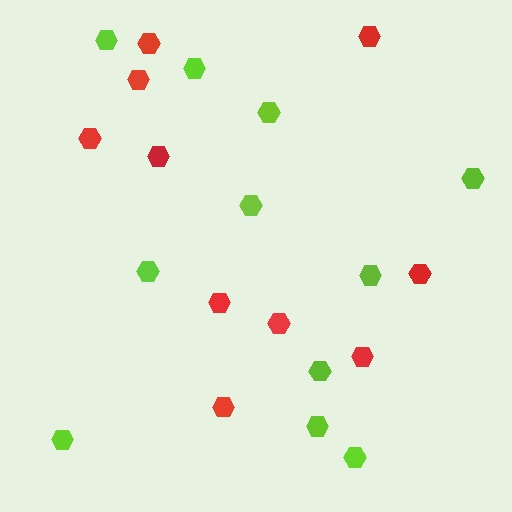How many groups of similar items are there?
There are 2 groups: one group of red hexagons (10) and one group of lime hexagons (11).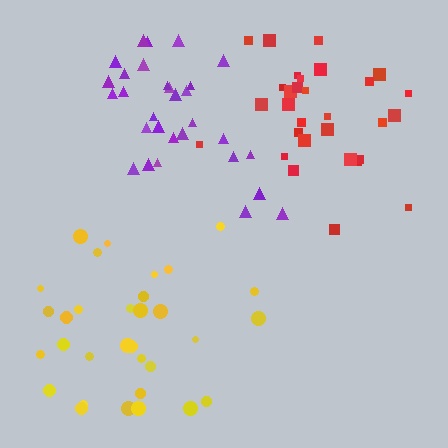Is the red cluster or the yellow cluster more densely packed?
Yellow.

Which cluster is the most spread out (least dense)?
Red.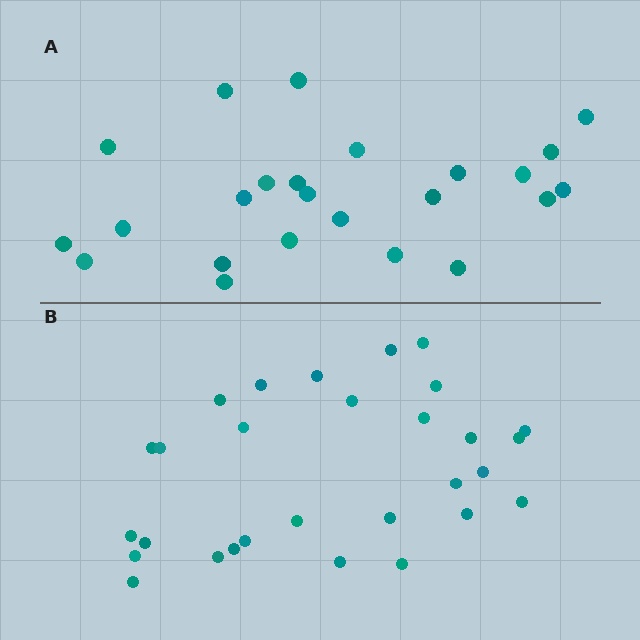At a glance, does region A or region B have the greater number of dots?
Region B (the bottom region) has more dots.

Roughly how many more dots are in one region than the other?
Region B has about 5 more dots than region A.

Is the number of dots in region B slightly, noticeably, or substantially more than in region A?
Region B has only slightly more — the two regions are fairly close. The ratio is roughly 1.2 to 1.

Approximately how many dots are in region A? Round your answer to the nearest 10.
About 20 dots. (The exact count is 24, which rounds to 20.)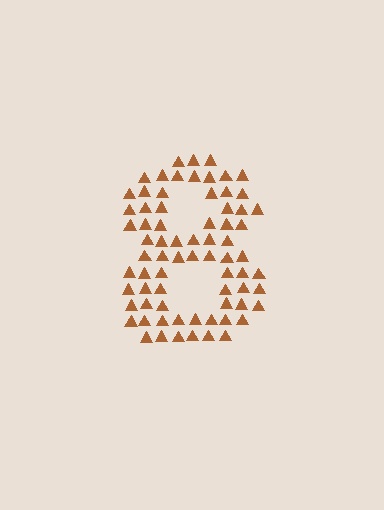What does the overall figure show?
The overall figure shows the digit 8.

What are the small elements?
The small elements are triangles.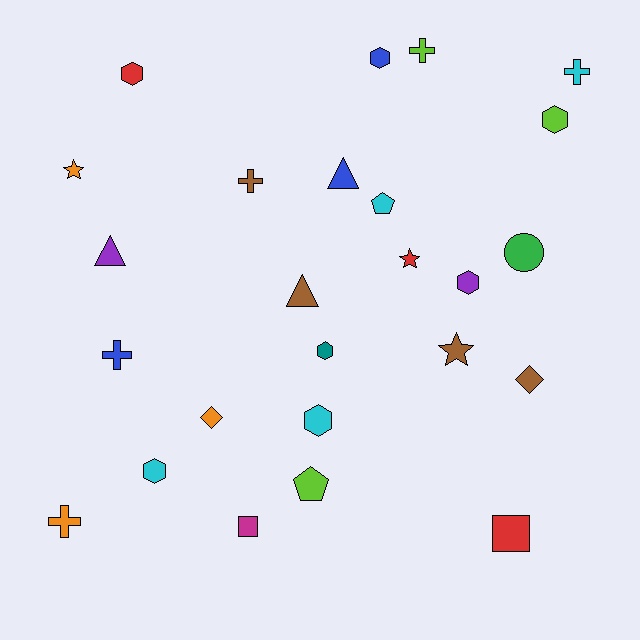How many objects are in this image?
There are 25 objects.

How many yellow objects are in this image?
There are no yellow objects.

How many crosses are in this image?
There are 5 crosses.